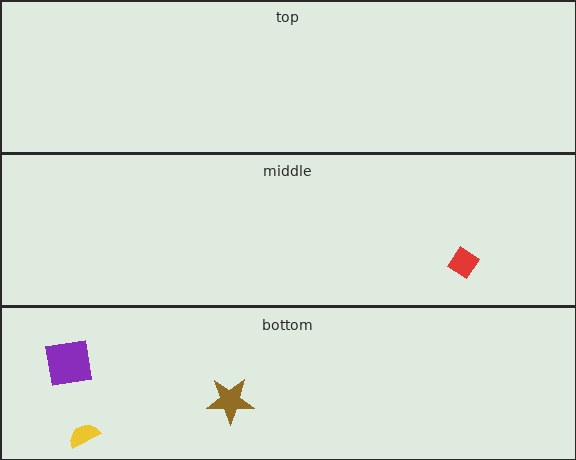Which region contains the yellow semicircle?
The bottom region.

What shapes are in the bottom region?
The brown star, the yellow semicircle, the purple square.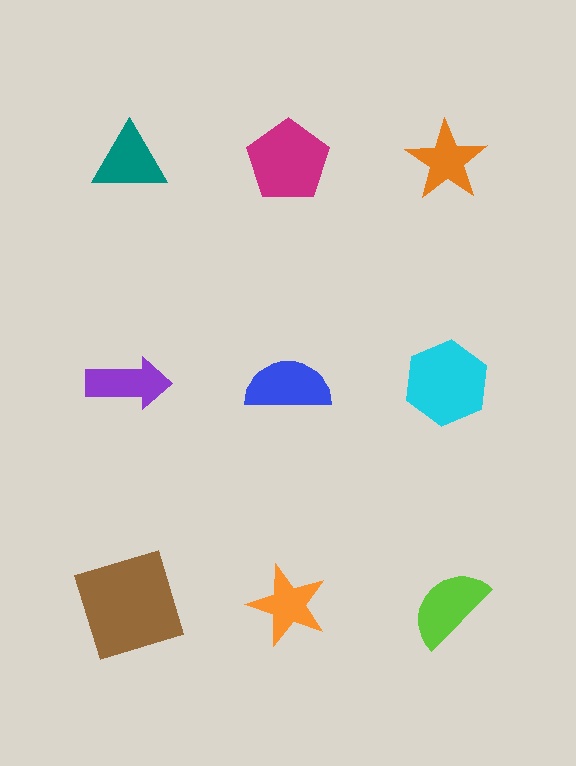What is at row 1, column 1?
A teal triangle.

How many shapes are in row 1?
3 shapes.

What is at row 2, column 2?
A blue semicircle.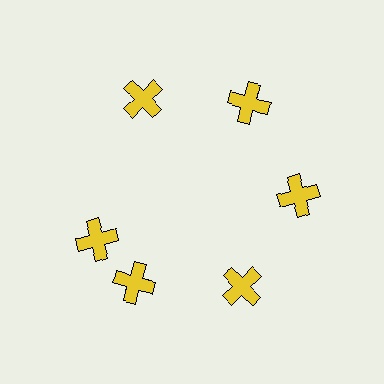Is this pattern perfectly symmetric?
No. The 6 yellow crosses are arranged in a ring, but one element near the 9 o'clock position is rotated out of alignment along the ring, breaking the 6-fold rotational symmetry.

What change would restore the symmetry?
The symmetry would be restored by rotating it back into even spacing with its neighbors so that all 6 crosses sit at equal angles and equal distance from the center.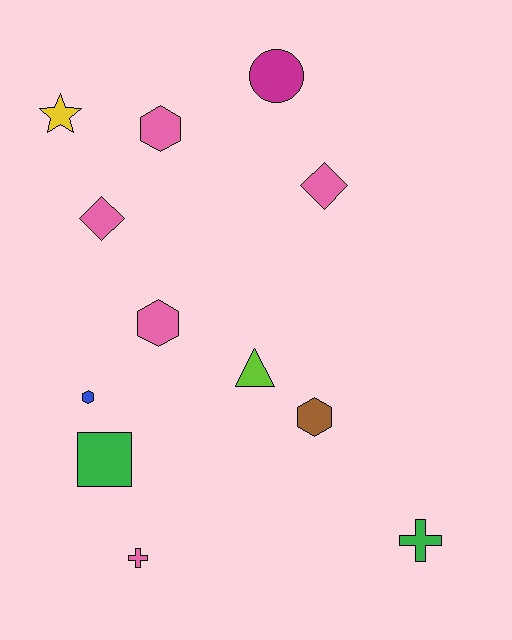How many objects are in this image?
There are 12 objects.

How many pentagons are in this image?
There are no pentagons.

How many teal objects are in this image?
There are no teal objects.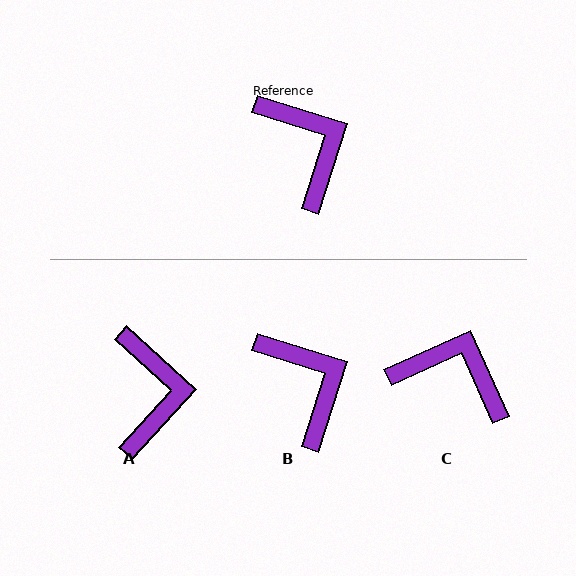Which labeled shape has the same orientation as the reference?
B.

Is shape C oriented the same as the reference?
No, it is off by about 42 degrees.